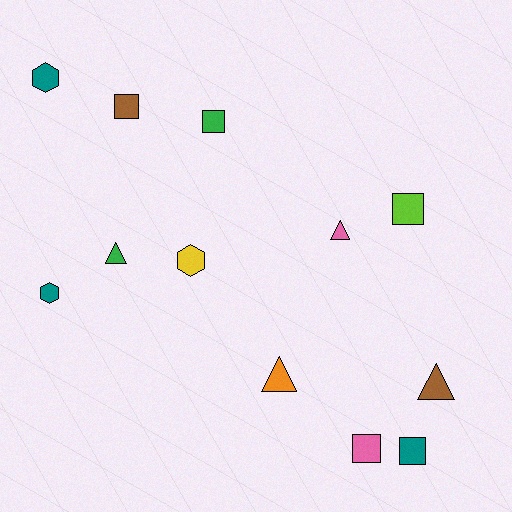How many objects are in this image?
There are 12 objects.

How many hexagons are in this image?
There are 3 hexagons.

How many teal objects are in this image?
There are 3 teal objects.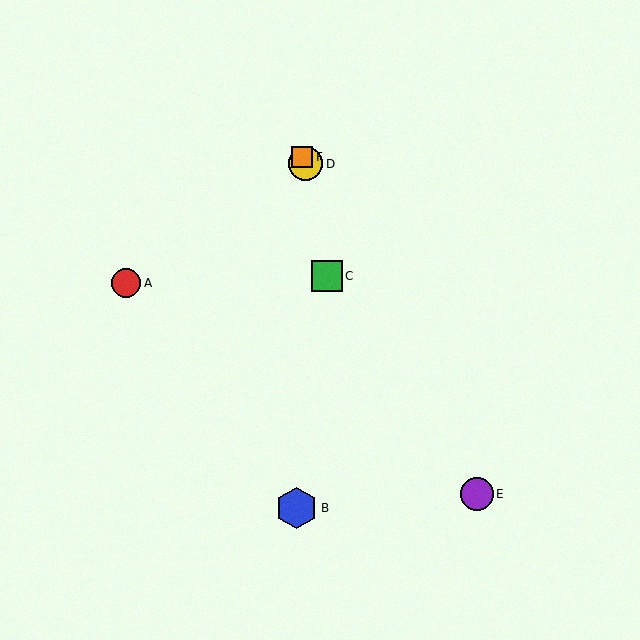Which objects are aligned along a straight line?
Objects D, E, F are aligned along a straight line.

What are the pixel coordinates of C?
Object C is at (327, 276).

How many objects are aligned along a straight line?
3 objects (D, E, F) are aligned along a straight line.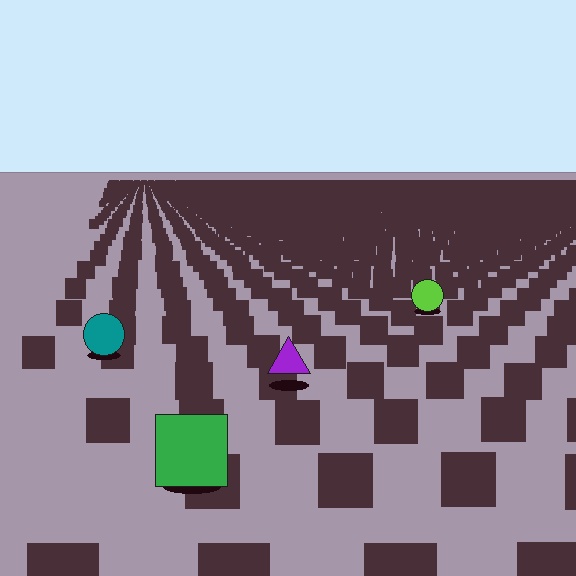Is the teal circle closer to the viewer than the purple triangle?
No. The purple triangle is closer — you can tell from the texture gradient: the ground texture is coarser near it.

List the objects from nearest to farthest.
From nearest to farthest: the green square, the purple triangle, the teal circle, the lime circle.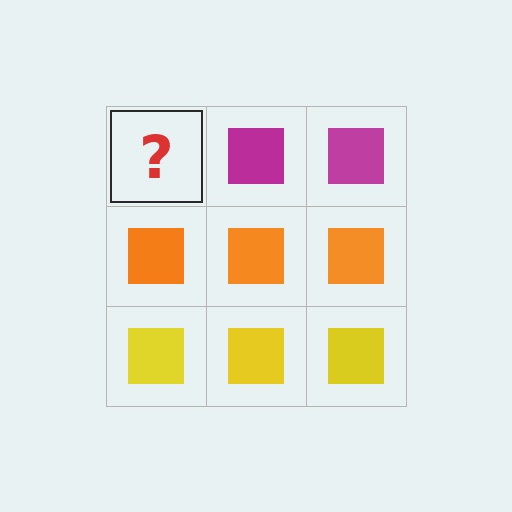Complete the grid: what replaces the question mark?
The question mark should be replaced with a magenta square.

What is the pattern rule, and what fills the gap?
The rule is that each row has a consistent color. The gap should be filled with a magenta square.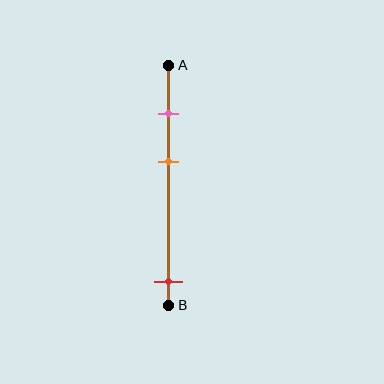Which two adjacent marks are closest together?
The pink and orange marks are the closest adjacent pair.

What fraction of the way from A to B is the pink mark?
The pink mark is approximately 20% (0.2) of the way from A to B.